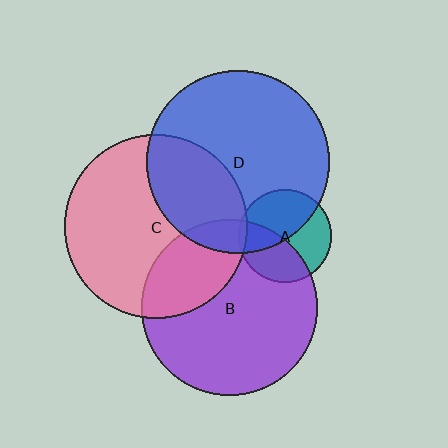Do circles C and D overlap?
Yes.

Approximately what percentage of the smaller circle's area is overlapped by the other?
Approximately 30%.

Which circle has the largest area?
Circle C (pink).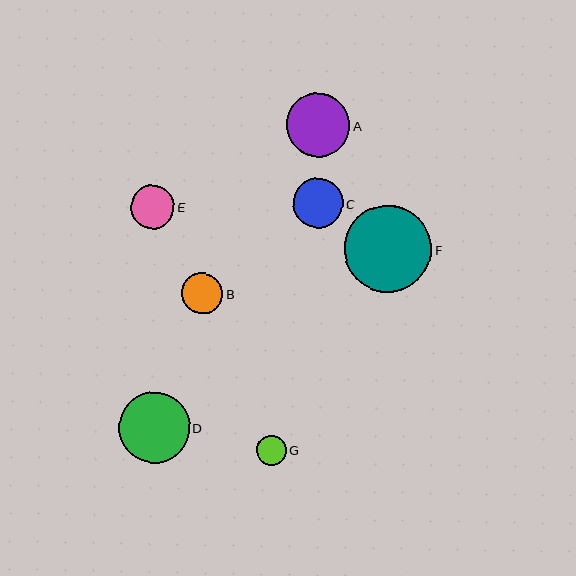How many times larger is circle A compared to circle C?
Circle A is approximately 1.3 times the size of circle C.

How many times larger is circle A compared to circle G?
Circle A is approximately 2.1 times the size of circle G.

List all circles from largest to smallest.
From largest to smallest: F, D, A, C, E, B, G.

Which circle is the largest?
Circle F is the largest with a size of approximately 87 pixels.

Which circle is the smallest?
Circle G is the smallest with a size of approximately 29 pixels.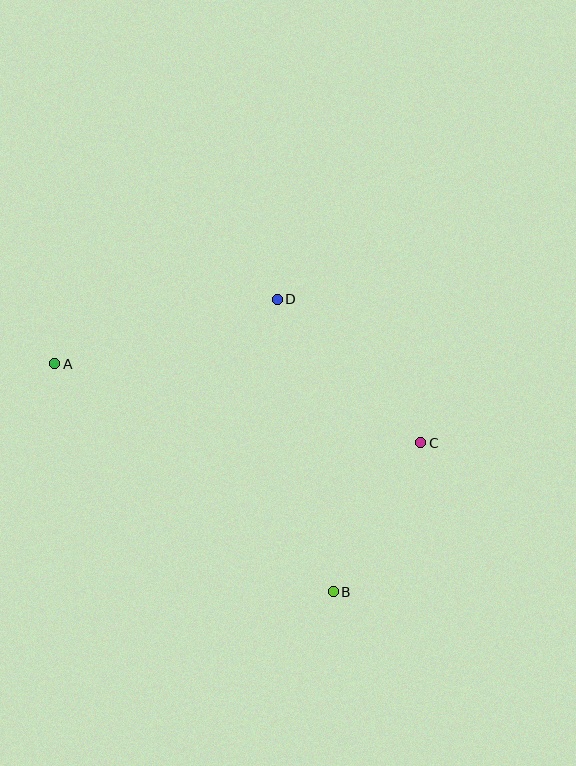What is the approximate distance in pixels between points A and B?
The distance between A and B is approximately 360 pixels.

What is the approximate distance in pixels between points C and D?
The distance between C and D is approximately 203 pixels.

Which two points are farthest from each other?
Points A and C are farthest from each other.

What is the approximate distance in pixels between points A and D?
The distance between A and D is approximately 232 pixels.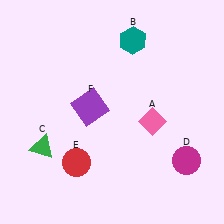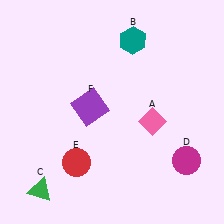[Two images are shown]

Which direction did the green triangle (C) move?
The green triangle (C) moved down.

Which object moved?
The green triangle (C) moved down.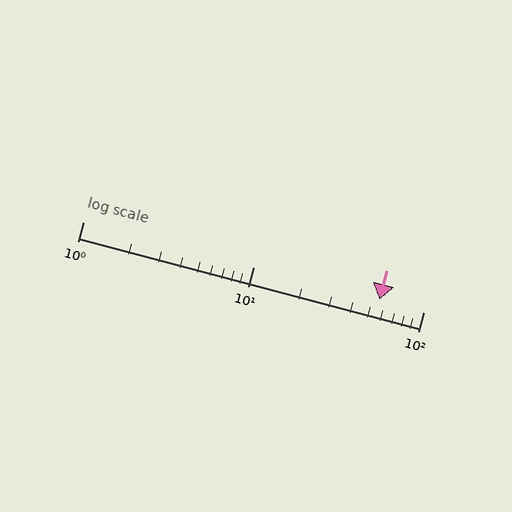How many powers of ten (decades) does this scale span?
The scale spans 2 decades, from 1 to 100.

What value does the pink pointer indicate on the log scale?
The pointer indicates approximately 55.